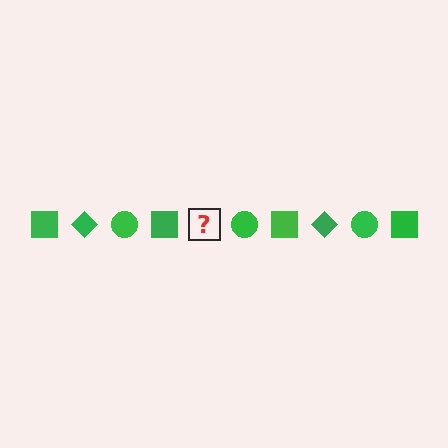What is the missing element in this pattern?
The missing element is a green diamond.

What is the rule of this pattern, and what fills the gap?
The rule is that the pattern cycles through square, diamond, circle shapes in green. The gap should be filled with a green diamond.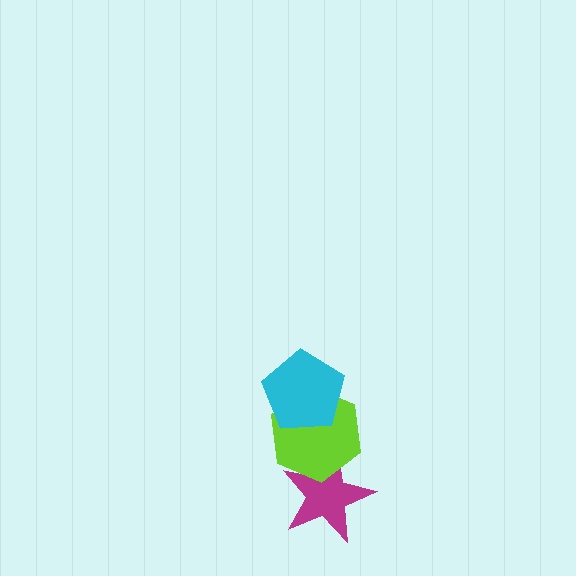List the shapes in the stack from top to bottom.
From top to bottom: the cyan pentagon, the lime hexagon, the magenta star.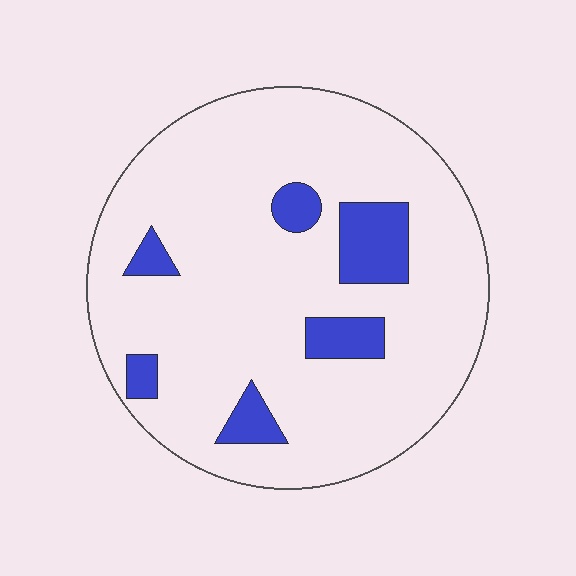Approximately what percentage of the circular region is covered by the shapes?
Approximately 15%.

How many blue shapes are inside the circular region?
6.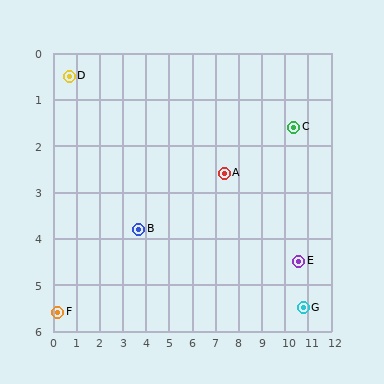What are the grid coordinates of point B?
Point B is at approximately (3.7, 3.8).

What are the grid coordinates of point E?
Point E is at approximately (10.6, 4.5).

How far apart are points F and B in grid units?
Points F and B are about 3.9 grid units apart.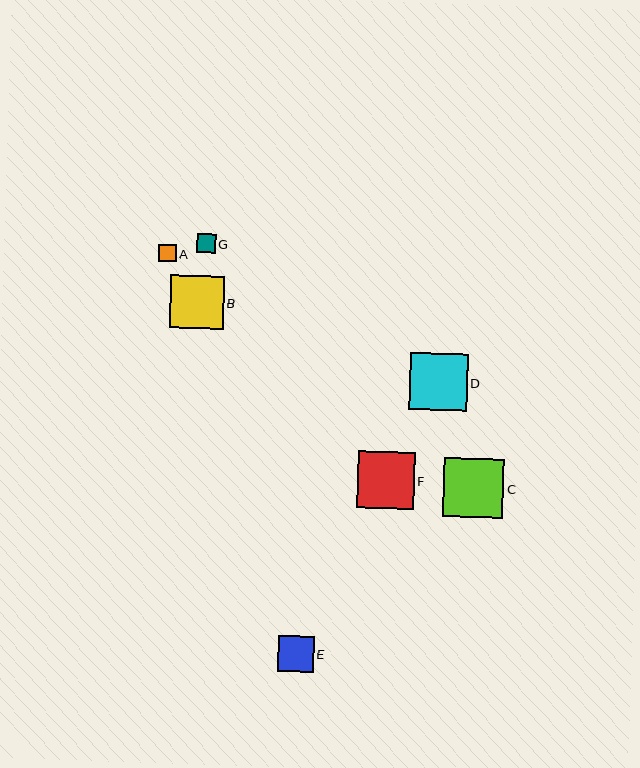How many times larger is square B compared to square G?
Square B is approximately 2.8 times the size of square G.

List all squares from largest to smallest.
From largest to smallest: C, D, F, B, E, G, A.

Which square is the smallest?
Square A is the smallest with a size of approximately 18 pixels.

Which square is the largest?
Square C is the largest with a size of approximately 60 pixels.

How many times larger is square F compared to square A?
Square F is approximately 3.2 times the size of square A.